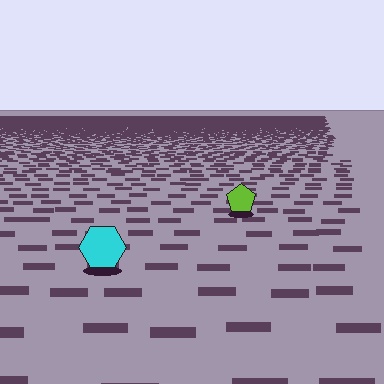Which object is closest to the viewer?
The cyan hexagon is closest. The texture marks near it are larger and more spread out.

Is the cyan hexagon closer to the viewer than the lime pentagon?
Yes. The cyan hexagon is closer — you can tell from the texture gradient: the ground texture is coarser near it.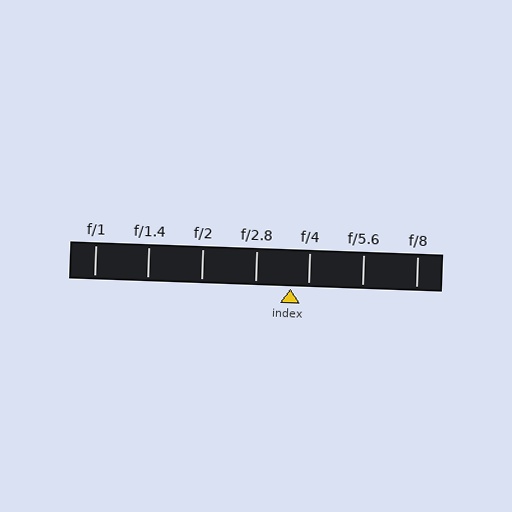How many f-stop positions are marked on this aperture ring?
There are 7 f-stop positions marked.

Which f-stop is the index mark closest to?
The index mark is closest to f/4.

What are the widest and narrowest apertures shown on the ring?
The widest aperture shown is f/1 and the narrowest is f/8.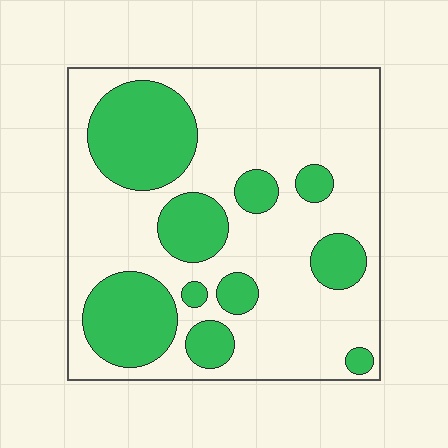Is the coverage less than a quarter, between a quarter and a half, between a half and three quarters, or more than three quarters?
Between a quarter and a half.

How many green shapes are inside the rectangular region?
10.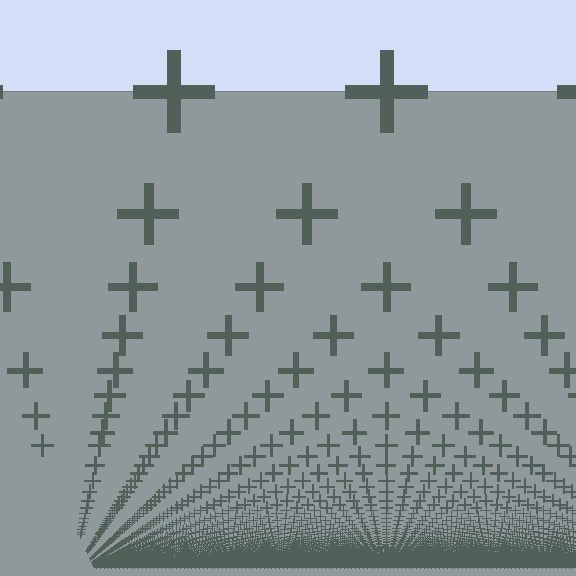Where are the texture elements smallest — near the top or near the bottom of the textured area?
Near the bottom.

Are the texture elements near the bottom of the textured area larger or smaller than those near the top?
Smaller. The gradient is inverted — elements near the bottom are smaller and denser.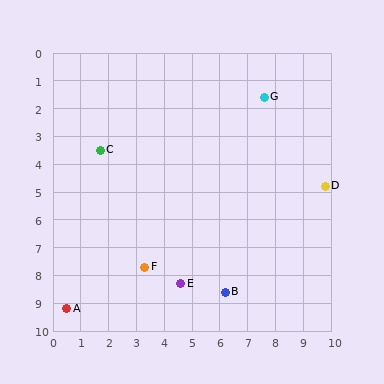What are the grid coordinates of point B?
Point B is at approximately (6.2, 8.6).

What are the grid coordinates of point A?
Point A is at approximately (0.5, 9.2).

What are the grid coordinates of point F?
Point F is at approximately (3.3, 7.7).